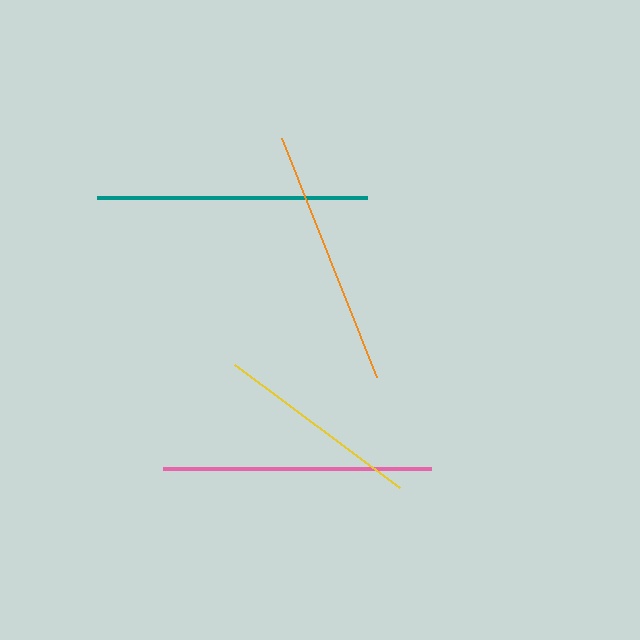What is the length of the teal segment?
The teal segment is approximately 271 pixels long.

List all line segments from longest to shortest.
From longest to shortest: teal, pink, orange, yellow.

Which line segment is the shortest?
The yellow line is the shortest at approximately 206 pixels.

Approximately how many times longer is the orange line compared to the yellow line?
The orange line is approximately 1.2 times the length of the yellow line.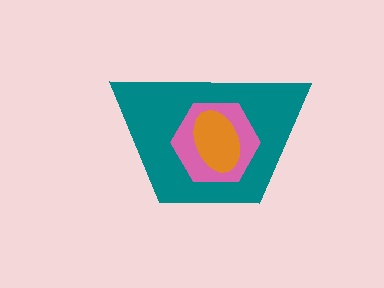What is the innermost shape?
The orange ellipse.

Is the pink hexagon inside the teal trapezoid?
Yes.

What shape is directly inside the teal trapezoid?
The pink hexagon.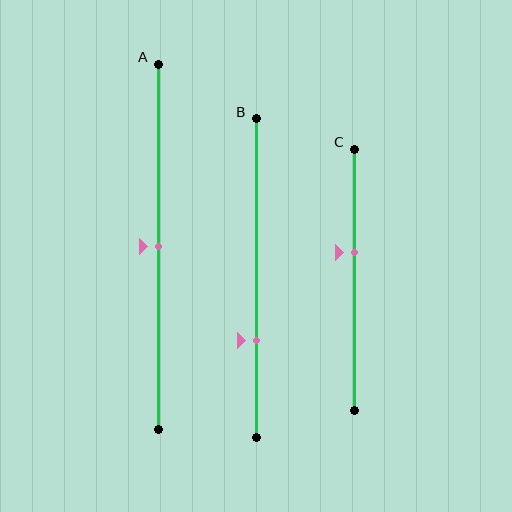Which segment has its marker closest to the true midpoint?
Segment A has its marker closest to the true midpoint.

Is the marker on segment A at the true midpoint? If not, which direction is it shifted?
Yes, the marker on segment A is at the true midpoint.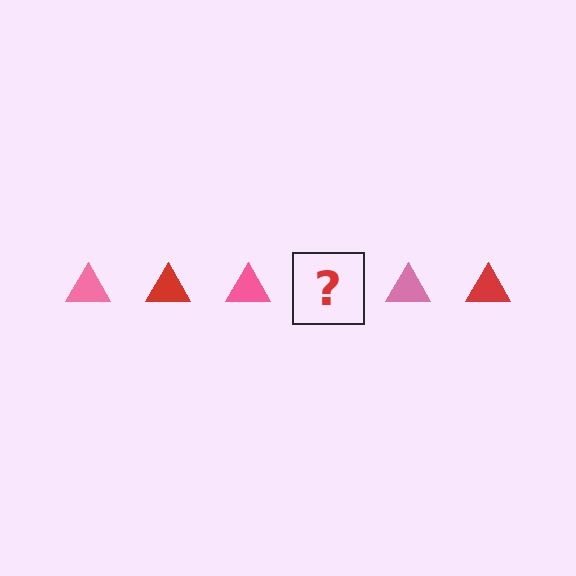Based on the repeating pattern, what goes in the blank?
The blank should be a red triangle.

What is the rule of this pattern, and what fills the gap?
The rule is that the pattern cycles through pink, red triangles. The gap should be filled with a red triangle.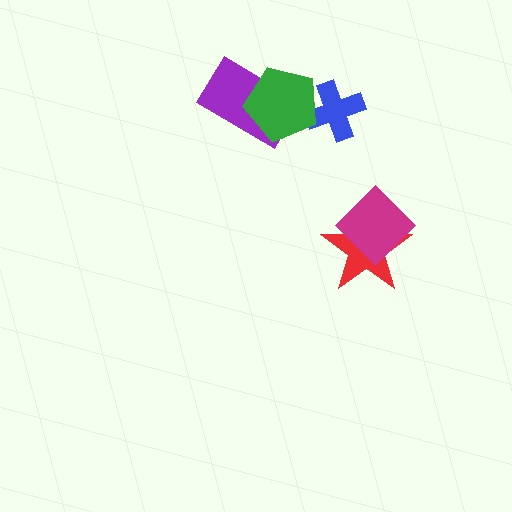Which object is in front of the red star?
The magenta diamond is in front of the red star.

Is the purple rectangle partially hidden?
Yes, it is partially covered by another shape.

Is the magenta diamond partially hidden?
No, no other shape covers it.